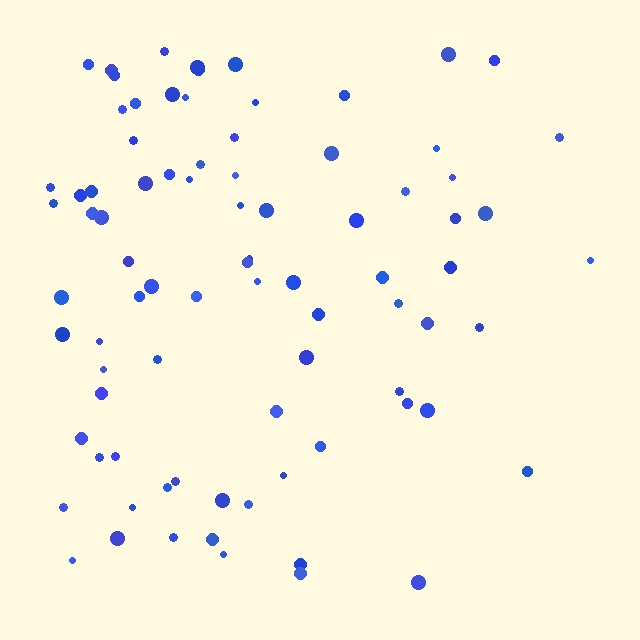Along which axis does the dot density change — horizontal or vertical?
Horizontal.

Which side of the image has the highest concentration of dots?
The left.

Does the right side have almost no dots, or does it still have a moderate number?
Still a moderate number, just noticeably fewer than the left.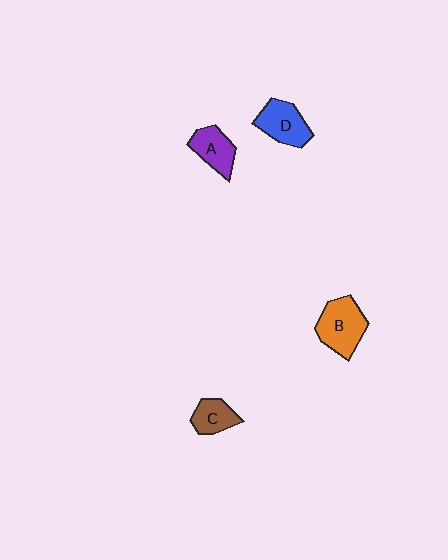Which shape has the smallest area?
Shape C (brown).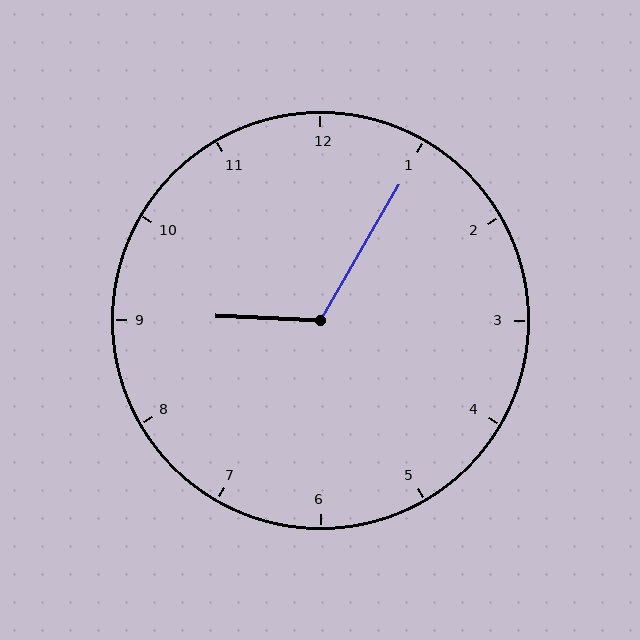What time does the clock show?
9:05.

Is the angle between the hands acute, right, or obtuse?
It is obtuse.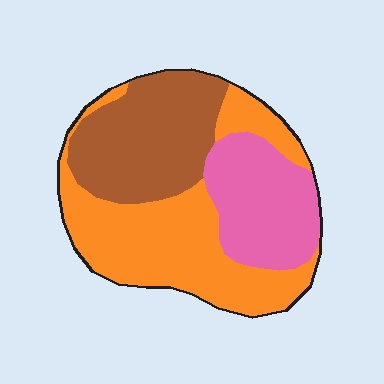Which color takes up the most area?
Orange, at roughly 45%.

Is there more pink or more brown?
Brown.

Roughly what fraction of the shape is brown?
Brown takes up about one third (1/3) of the shape.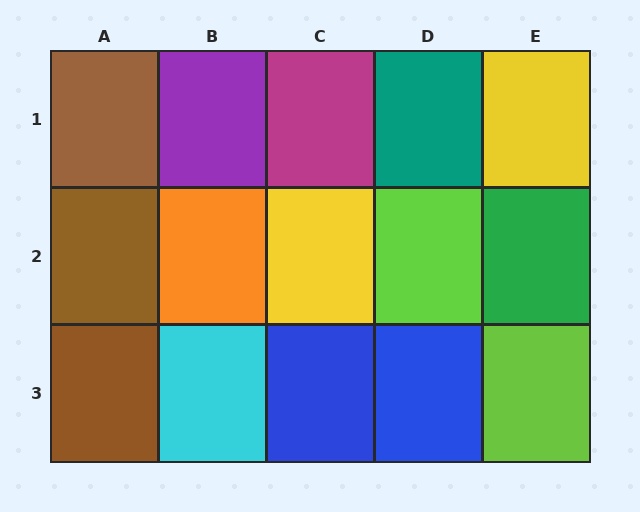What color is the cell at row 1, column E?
Yellow.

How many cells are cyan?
1 cell is cyan.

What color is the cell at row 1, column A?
Brown.